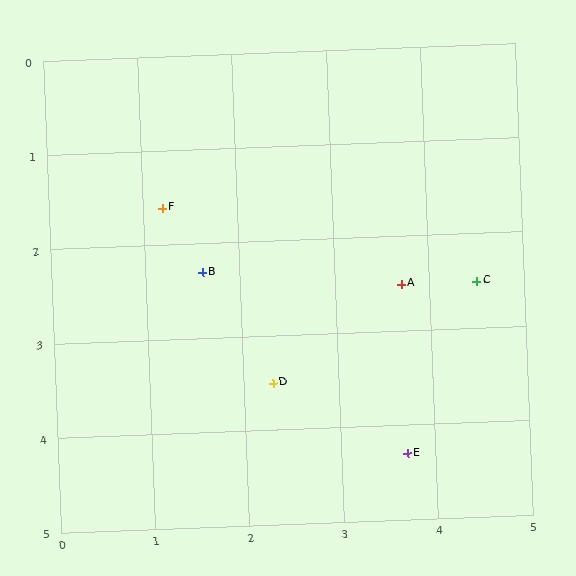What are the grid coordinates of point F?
Point F is at approximately (1.2, 1.6).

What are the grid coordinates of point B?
Point B is at approximately (1.6, 2.3).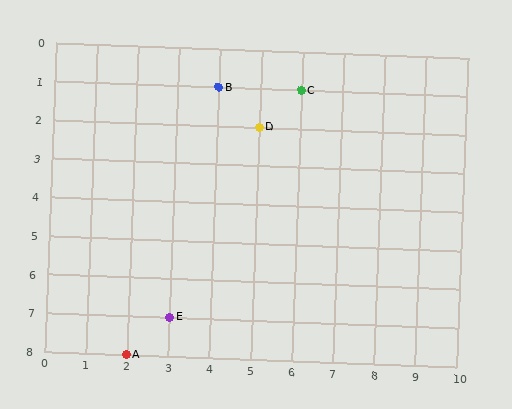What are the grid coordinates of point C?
Point C is at grid coordinates (6, 1).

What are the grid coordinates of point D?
Point D is at grid coordinates (5, 2).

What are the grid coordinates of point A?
Point A is at grid coordinates (2, 8).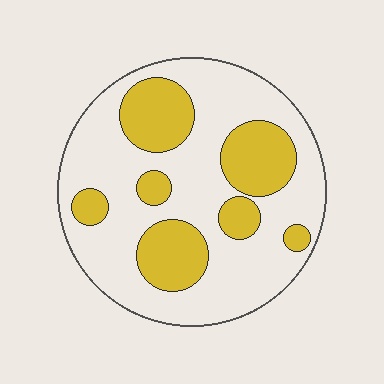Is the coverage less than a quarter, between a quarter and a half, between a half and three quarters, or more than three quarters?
Between a quarter and a half.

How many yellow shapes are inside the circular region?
7.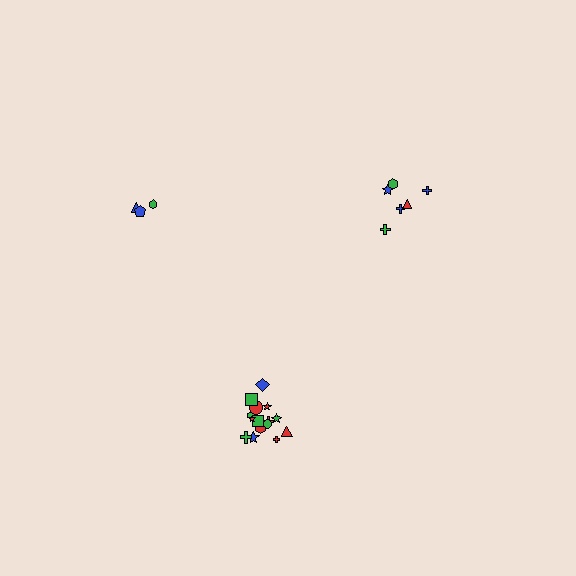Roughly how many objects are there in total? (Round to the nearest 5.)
Roughly 25 objects in total.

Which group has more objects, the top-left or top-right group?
The top-right group.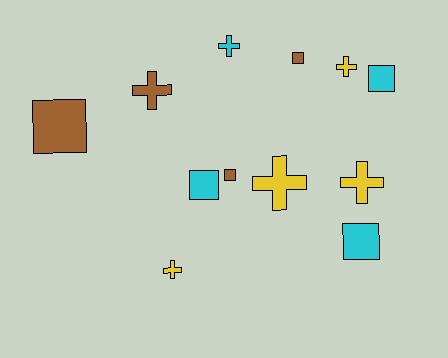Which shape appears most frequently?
Square, with 6 objects.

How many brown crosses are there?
There is 1 brown cross.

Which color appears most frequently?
Cyan, with 4 objects.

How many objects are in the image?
There are 12 objects.